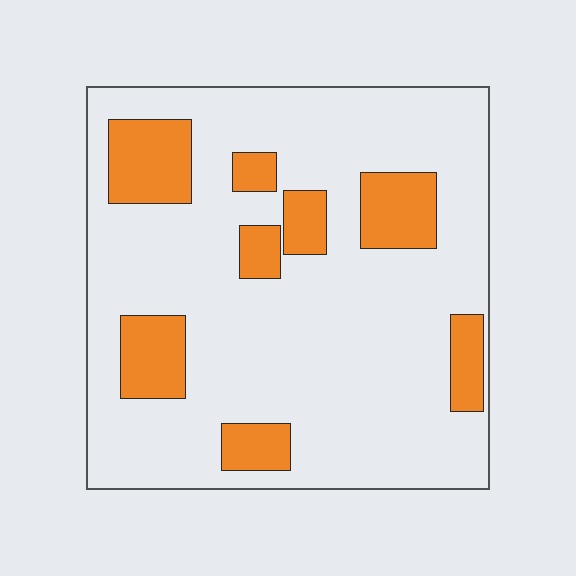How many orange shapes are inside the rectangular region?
8.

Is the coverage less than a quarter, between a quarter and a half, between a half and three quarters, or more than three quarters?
Less than a quarter.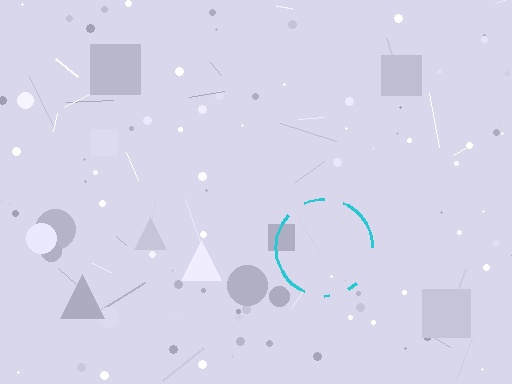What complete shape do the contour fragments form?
The contour fragments form a circle.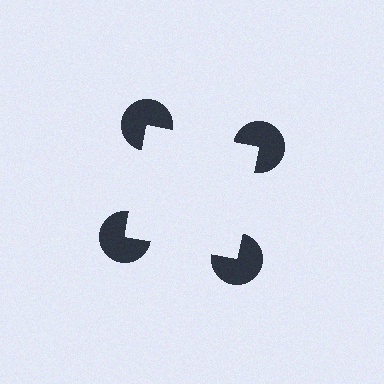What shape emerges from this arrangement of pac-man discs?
An illusory square — its edges are inferred from the aligned wedge cuts in the pac-man discs, not physically drawn.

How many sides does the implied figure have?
4 sides.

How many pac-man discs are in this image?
There are 4 — one at each vertex of the illusory square.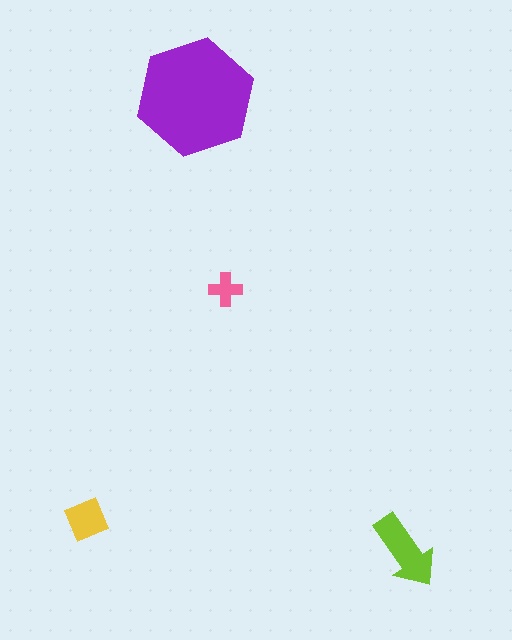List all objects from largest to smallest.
The purple hexagon, the lime arrow, the yellow diamond, the pink cross.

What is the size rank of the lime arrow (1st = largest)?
2nd.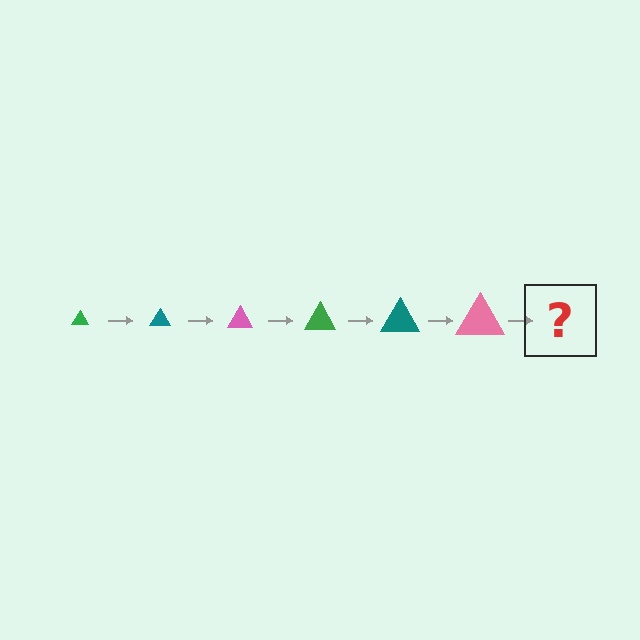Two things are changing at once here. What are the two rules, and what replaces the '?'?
The two rules are that the triangle grows larger each step and the color cycles through green, teal, and pink. The '?' should be a green triangle, larger than the previous one.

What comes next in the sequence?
The next element should be a green triangle, larger than the previous one.